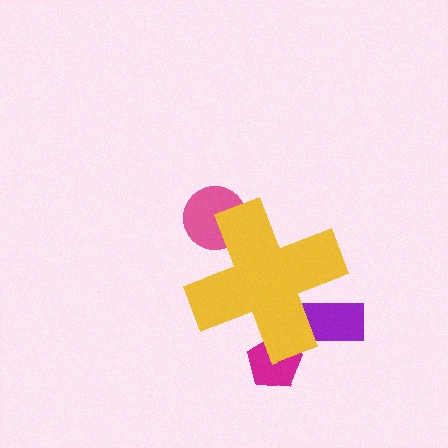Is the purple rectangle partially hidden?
Yes, the purple rectangle is partially hidden behind the yellow cross.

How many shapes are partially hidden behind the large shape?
3 shapes are partially hidden.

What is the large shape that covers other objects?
A yellow cross.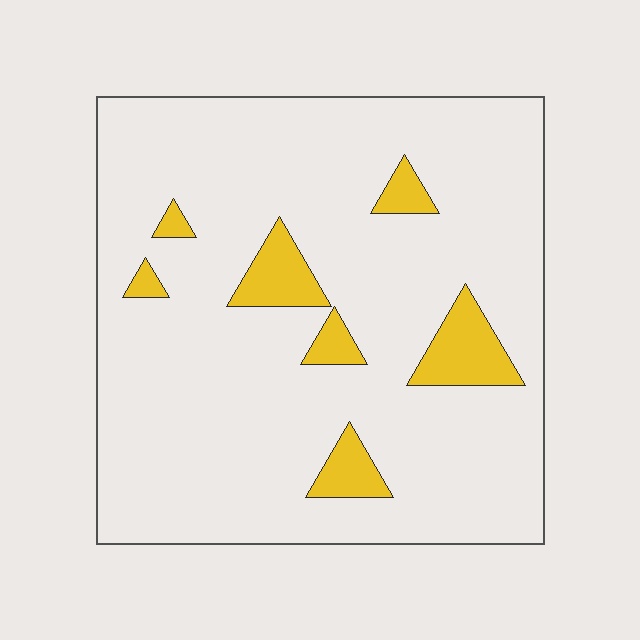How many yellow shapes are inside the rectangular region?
7.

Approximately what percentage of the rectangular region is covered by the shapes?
Approximately 10%.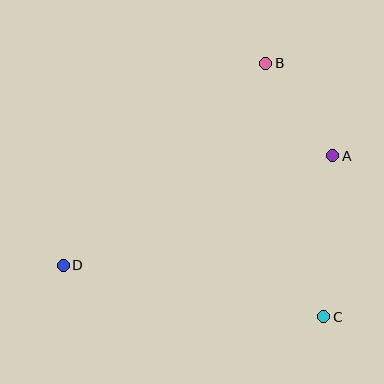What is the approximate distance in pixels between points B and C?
The distance between B and C is approximately 260 pixels.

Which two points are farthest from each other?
Points A and D are farthest from each other.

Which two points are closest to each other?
Points A and B are closest to each other.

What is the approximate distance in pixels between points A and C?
The distance between A and C is approximately 161 pixels.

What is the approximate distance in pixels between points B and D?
The distance between B and D is approximately 286 pixels.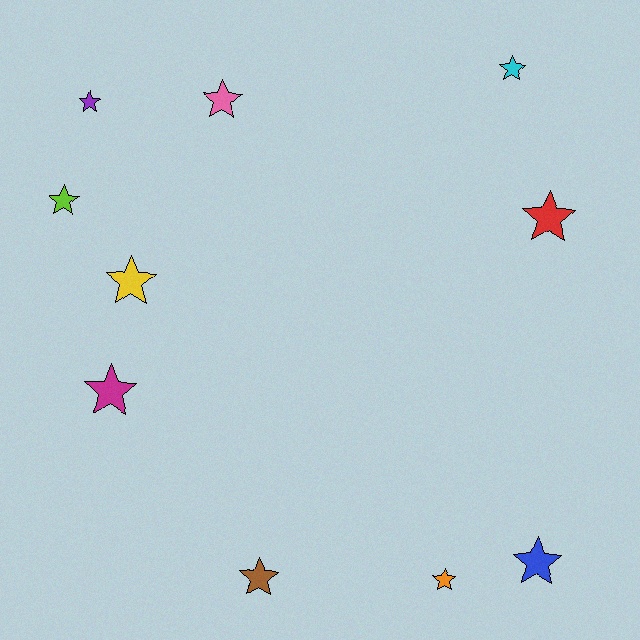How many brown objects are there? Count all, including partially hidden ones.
There is 1 brown object.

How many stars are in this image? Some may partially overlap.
There are 10 stars.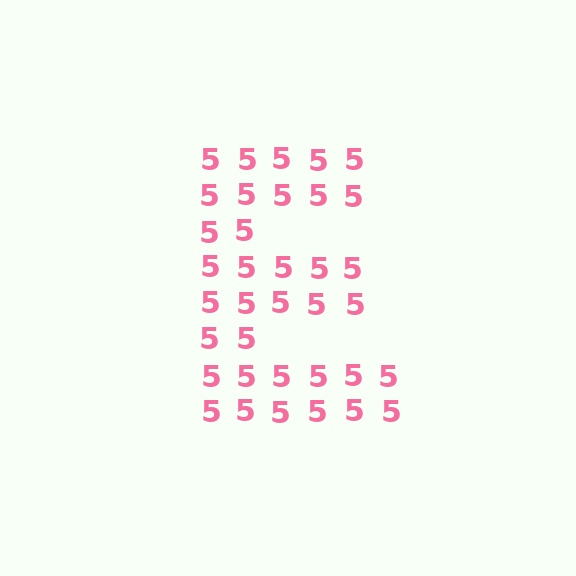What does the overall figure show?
The overall figure shows the letter E.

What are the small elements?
The small elements are digit 5's.